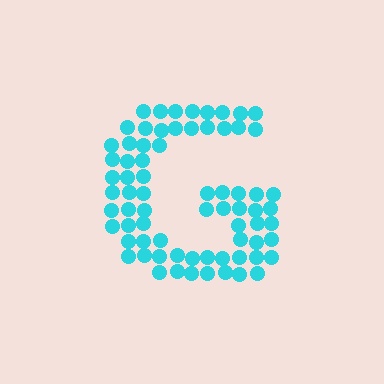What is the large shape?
The large shape is the letter G.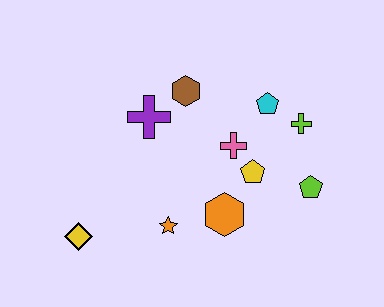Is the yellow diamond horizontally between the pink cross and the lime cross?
No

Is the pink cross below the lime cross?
Yes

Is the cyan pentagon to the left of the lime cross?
Yes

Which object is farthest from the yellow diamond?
The lime cross is farthest from the yellow diamond.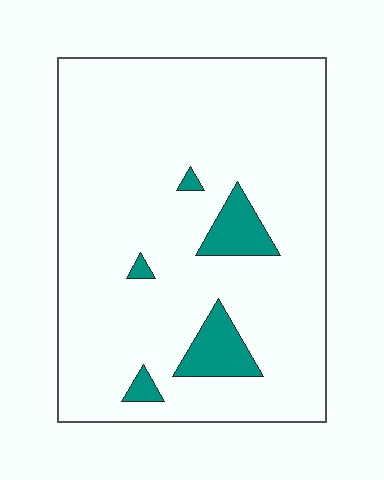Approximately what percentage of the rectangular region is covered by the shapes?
Approximately 10%.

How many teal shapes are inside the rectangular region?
5.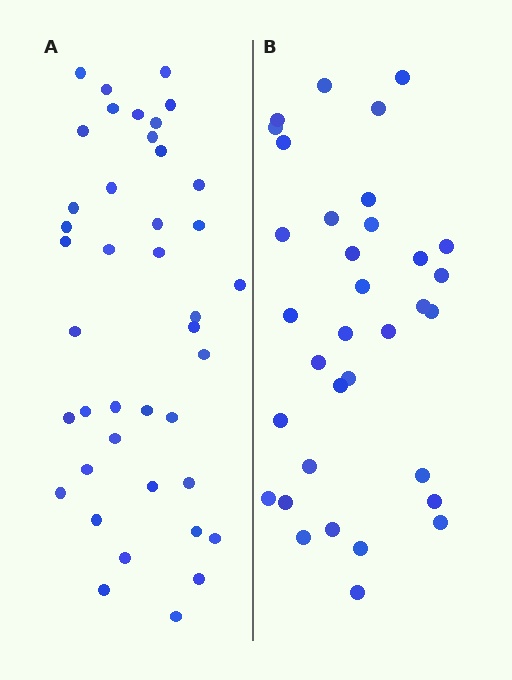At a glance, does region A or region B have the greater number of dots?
Region A (the left region) has more dots.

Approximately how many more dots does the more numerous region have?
Region A has roughly 8 or so more dots than region B.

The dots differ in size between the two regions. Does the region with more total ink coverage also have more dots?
No. Region B has more total ink coverage because its dots are larger, but region A actually contains more individual dots. Total area can be misleading — the number of items is what matters here.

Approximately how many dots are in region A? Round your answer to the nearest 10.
About 40 dots. (The exact count is 41, which rounds to 40.)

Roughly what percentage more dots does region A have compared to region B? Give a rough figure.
About 20% more.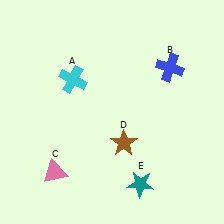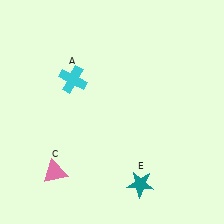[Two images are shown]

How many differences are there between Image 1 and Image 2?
There are 2 differences between the two images.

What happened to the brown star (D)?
The brown star (D) was removed in Image 2. It was in the bottom-right area of Image 1.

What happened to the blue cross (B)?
The blue cross (B) was removed in Image 2. It was in the top-right area of Image 1.